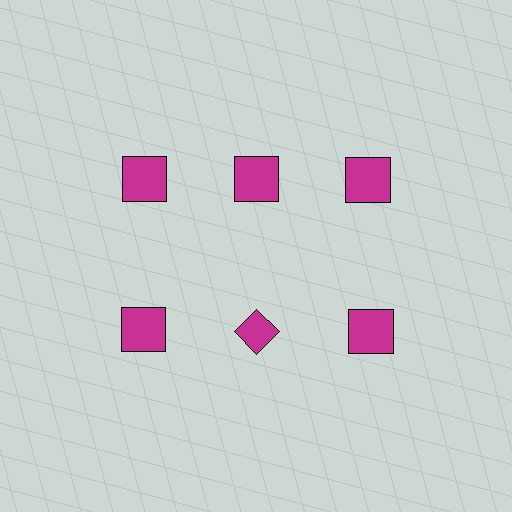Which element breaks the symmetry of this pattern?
The magenta diamond in the second row, second from left column breaks the symmetry. All other shapes are magenta squares.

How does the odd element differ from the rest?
It has a different shape: diamond instead of square.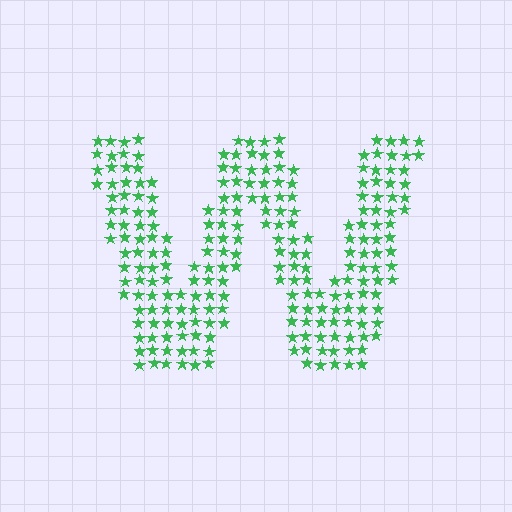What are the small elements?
The small elements are stars.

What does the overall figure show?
The overall figure shows the letter W.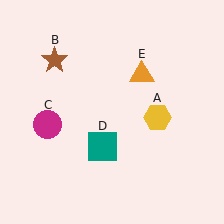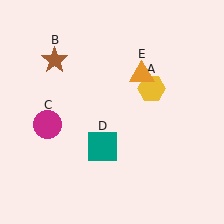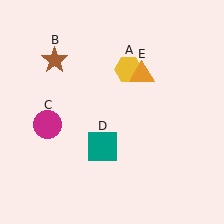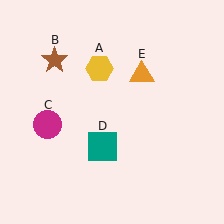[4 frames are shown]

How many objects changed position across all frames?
1 object changed position: yellow hexagon (object A).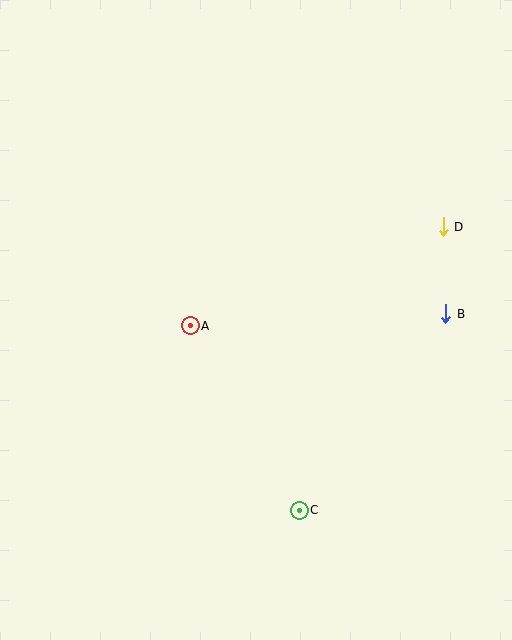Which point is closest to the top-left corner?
Point A is closest to the top-left corner.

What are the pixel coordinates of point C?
Point C is at (299, 510).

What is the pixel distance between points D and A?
The distance between D and A is 272 pixels.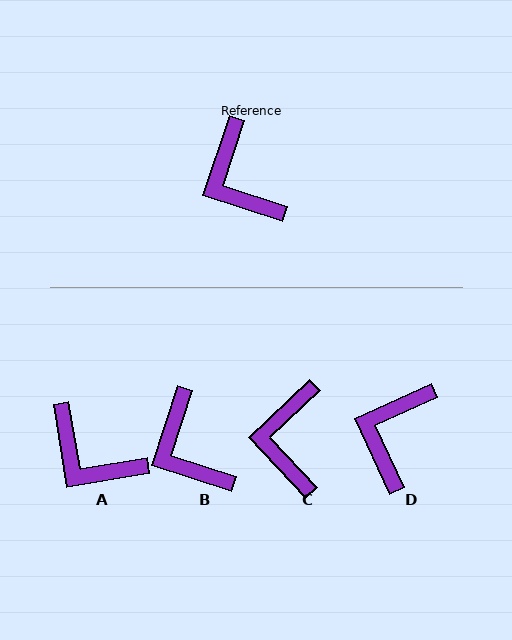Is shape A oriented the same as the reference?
No, it is off by about 28 degrees.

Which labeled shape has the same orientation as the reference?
B.